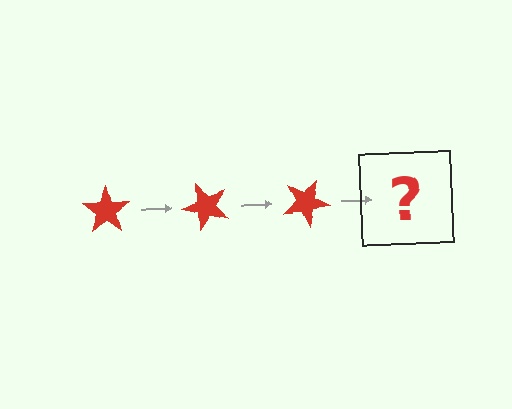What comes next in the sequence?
The next element should be a red star rotated 150 degrees.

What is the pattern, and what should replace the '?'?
The pattern is that the star rotates 50 degrees each step. The '?' should be a red star rotated 150 degrees.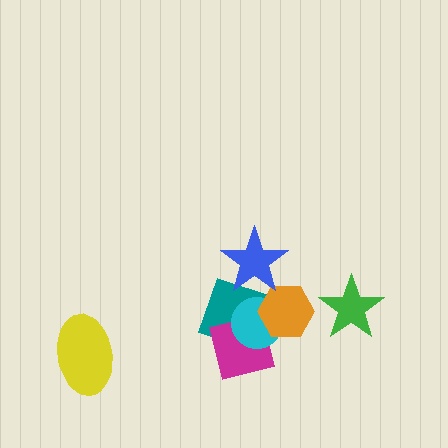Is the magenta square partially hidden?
Yes, it is partially covered by another shape.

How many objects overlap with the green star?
0 objects overlap with the green star.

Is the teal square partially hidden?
Yes, it is partially covered by another shape.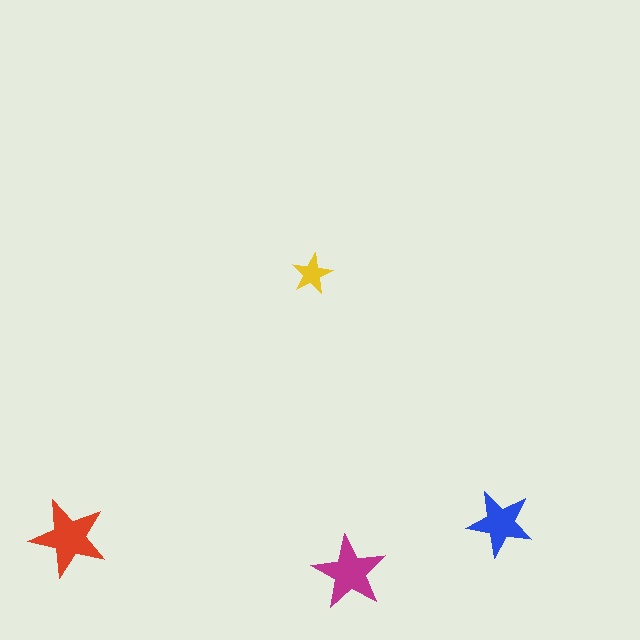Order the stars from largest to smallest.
the red one, the magenta one, the blue one, the yellow one.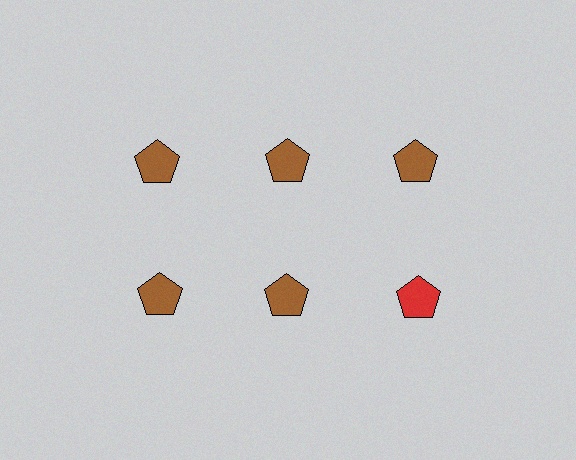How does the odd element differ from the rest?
It has a different color: red instead of brown.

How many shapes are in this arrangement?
There are 6 shapes arranged in a grid pattern.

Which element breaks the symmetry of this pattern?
The red pentagon in the second row, center column breaks the symmetry. All other shapes are brown pentagons.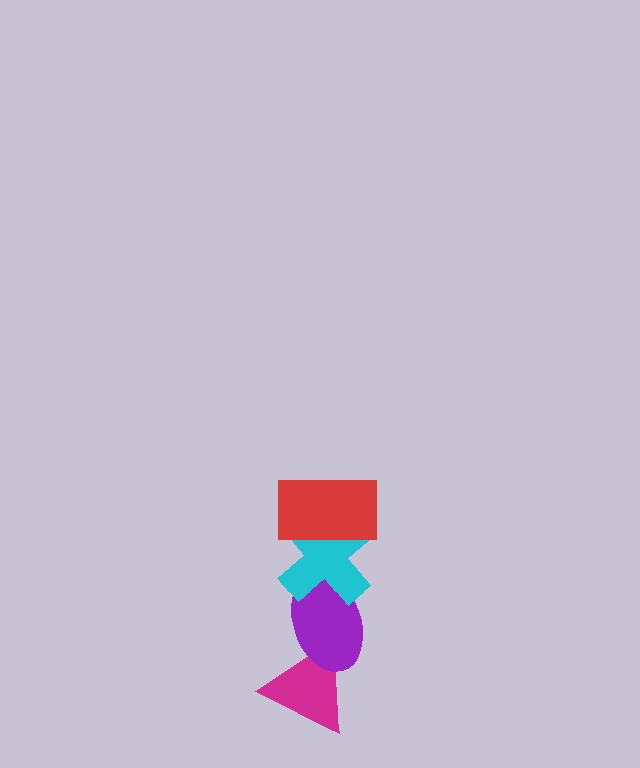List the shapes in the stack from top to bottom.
From top to bottom: the red rectangle, the cyan cross, the purple ellipse, the magenta triangle.